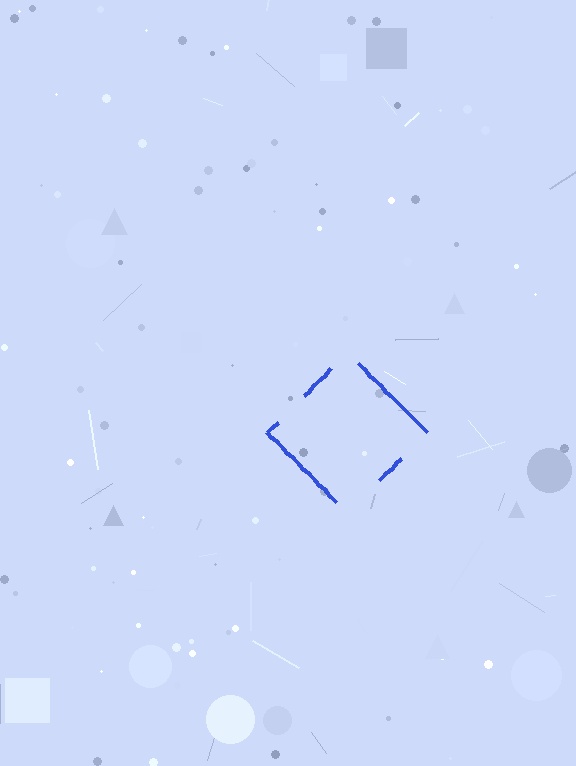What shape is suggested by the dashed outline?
The dashed outline suggests a diamond.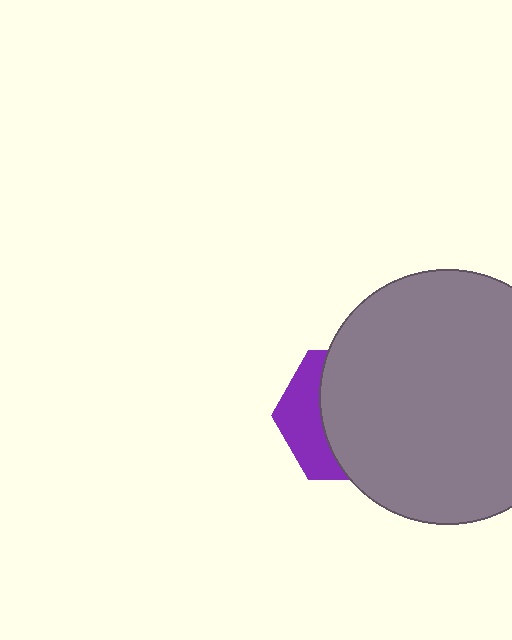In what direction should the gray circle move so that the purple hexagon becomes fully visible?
The gray circle should move right. That is the shortest direction to clear the overlap and leave the purple hexagon fully visible.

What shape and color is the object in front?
The object in front is a gray circle.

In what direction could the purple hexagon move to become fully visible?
The purple hexagon could move left. That would shift it out from behind the gray circle entirely.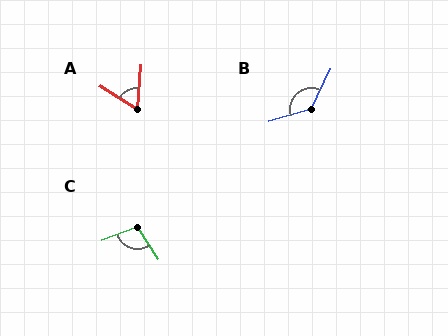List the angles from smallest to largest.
A (62°), C (103°), B (132°).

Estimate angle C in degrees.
Approximately 103 degrees.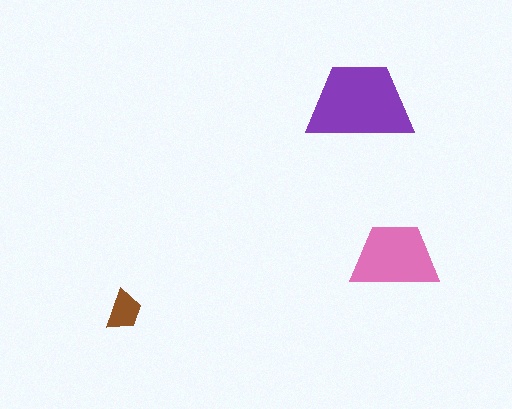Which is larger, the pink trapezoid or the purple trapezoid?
The purple one.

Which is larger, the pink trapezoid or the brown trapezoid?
The pink one.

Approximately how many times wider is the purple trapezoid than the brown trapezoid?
About 2.5 times wider.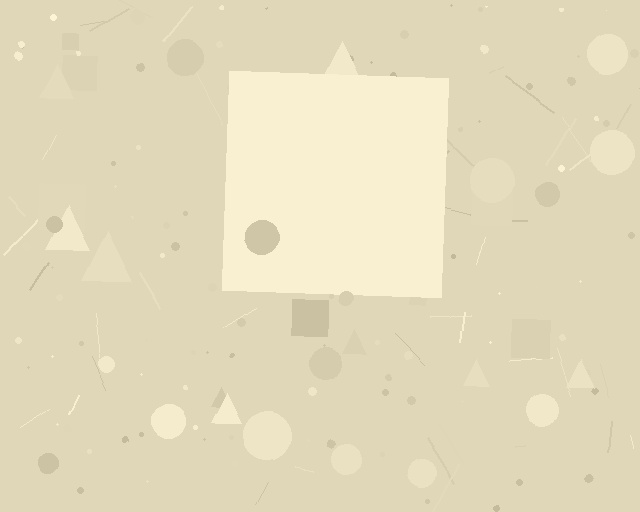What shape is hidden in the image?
A square is hidden in the image.